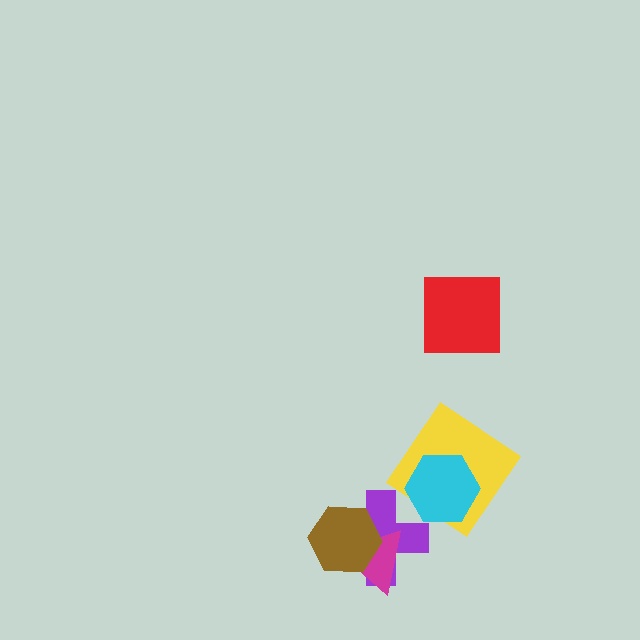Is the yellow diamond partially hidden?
Yes, it is partially covered by another shape.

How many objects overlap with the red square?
0 objects overlap with the red square.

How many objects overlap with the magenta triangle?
2 objects overlap with the magenta triangle.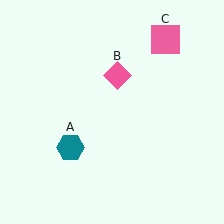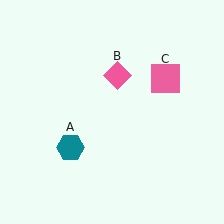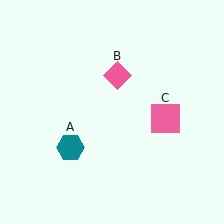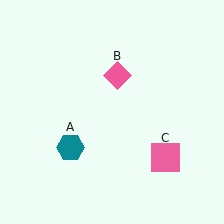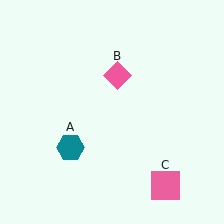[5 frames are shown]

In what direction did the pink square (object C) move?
The pink square (object C) moved down.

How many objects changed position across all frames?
1 object changed position: pink square (object C).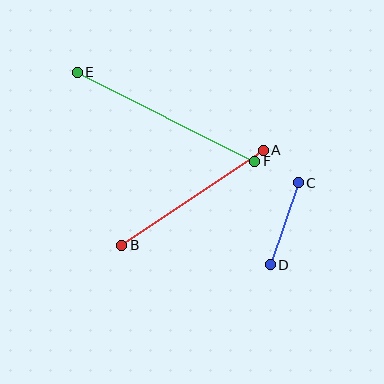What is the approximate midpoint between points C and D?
The midpoint is at approximately (284, 224) pixels.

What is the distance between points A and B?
The distance is approximately 171 pixels.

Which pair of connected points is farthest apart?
Points E and F are farthest apart.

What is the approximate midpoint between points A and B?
The midpoint is at approximately (193, 198) pixels.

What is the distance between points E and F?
The distance is approximately 198 pixels.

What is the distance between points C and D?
The distance is approximately 87 pixels.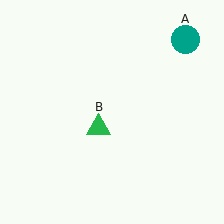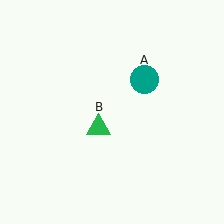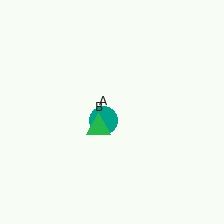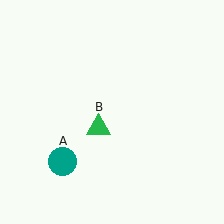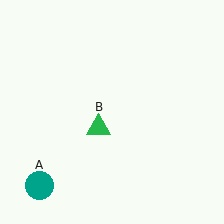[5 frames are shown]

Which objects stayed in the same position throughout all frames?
Green triangle (object B) remained stationary.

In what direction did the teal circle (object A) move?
The teal circle (object A) moved down and to the left.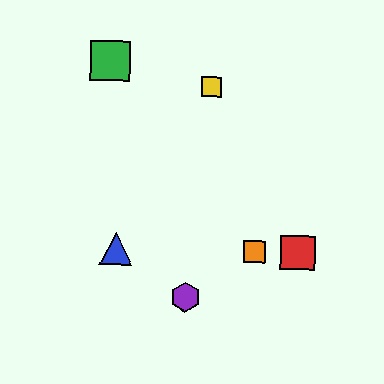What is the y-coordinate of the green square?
The green square is at y≈61.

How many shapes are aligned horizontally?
3 shapes (the red square, the blue triangle, the orange square) are aligned horizontally.